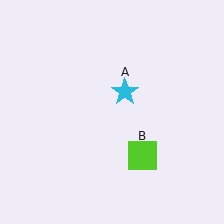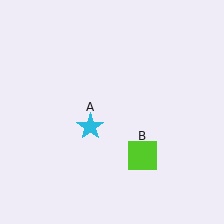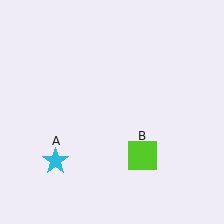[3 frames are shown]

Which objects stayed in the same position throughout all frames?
Lime square (object B) remained stationary.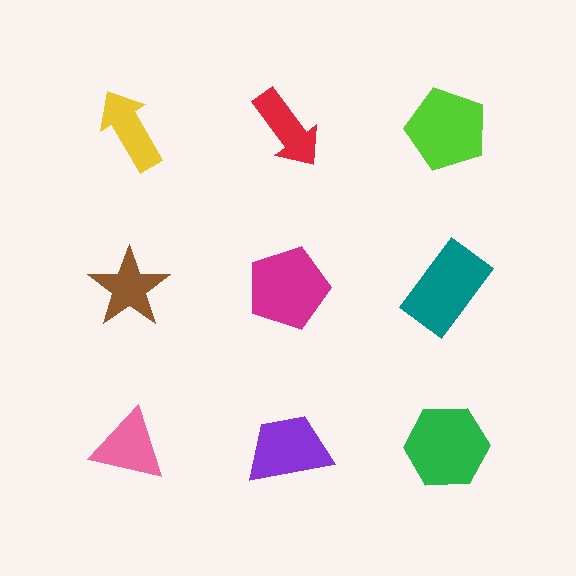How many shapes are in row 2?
3 shapes.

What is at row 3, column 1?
A pink triangle.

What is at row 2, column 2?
A magenta pentagon.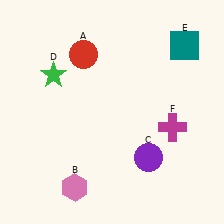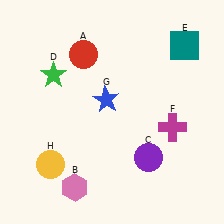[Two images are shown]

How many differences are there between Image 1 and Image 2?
There are 2 differences between the two images.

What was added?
A blue star (G), a yellow circle (H) were added in Image 2.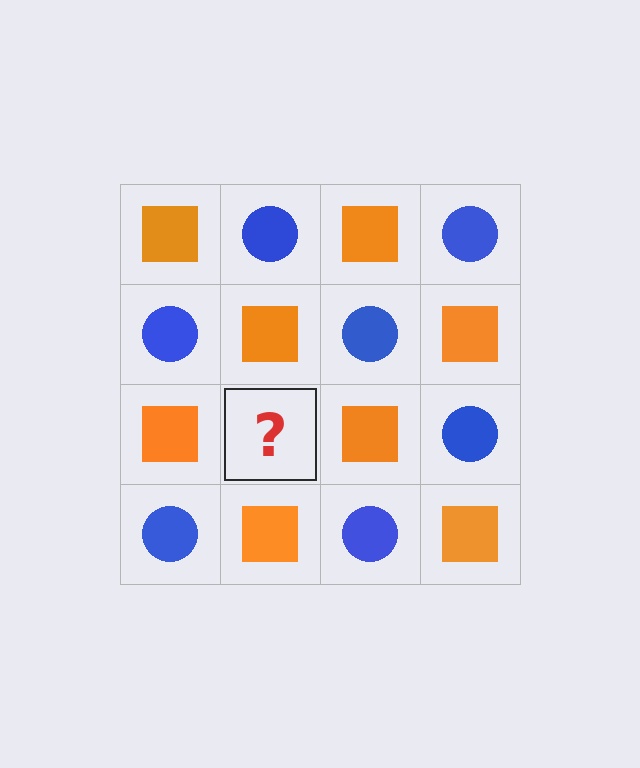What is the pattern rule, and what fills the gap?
The rule is that it alternates orange square and blue circle in a checkerboard pattern. The gap should be filled with a blue circle.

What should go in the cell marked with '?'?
The missing cell should contain a blue circle.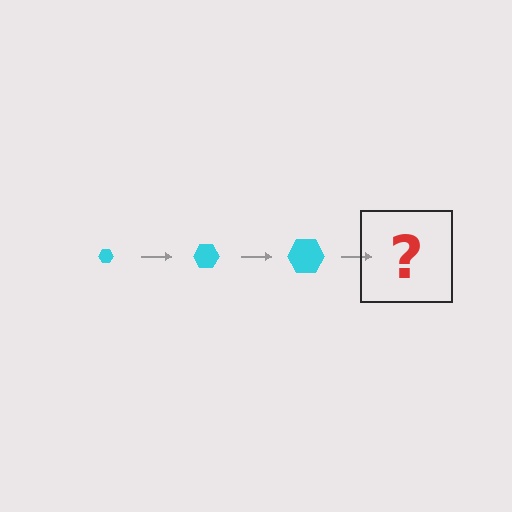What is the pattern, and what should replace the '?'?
The pattern is that the hexagon gets progressively larger each step. The '?' should be a cyan hexagon, larger than the previous one.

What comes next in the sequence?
The next element should be a cyan hexagon, larger than the previous one.